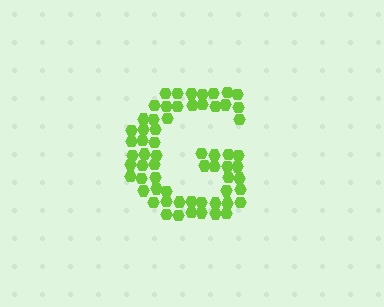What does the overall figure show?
The overall figure shows the letter G.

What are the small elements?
The small elements are hexagons.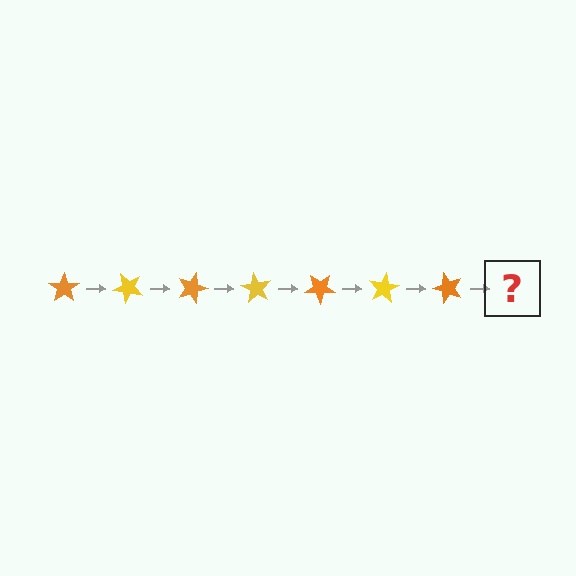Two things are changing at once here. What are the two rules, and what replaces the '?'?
The two rules are that it rotates 45 degrees each step and the color cycles through orange and yellow. The '?' should be a yellow star, rotated 315 degrees from the start.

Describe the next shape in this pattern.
It should be a yellow star, rotated 315 degrees from the start.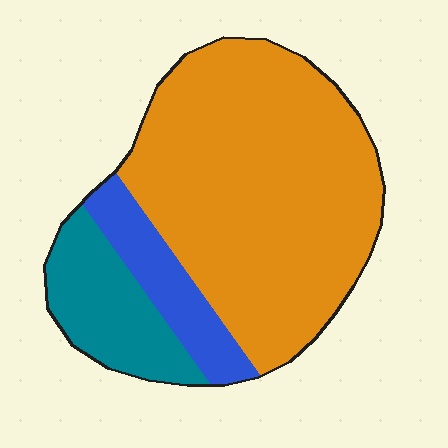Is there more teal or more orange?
Orange.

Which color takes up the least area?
Blue, at roughly 15%.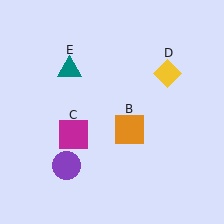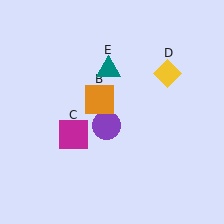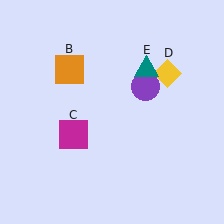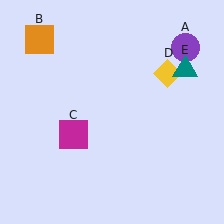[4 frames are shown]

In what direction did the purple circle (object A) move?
The purple circle (object A) moved up and to the right.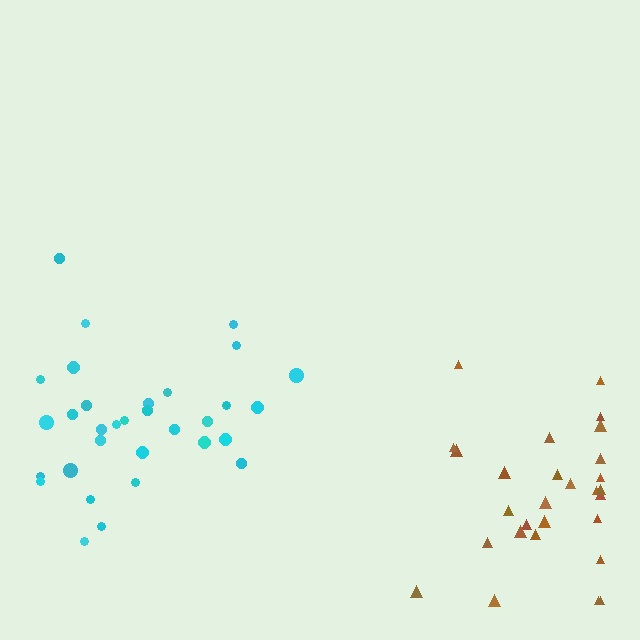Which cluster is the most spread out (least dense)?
Brown.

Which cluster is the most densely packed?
Cyan.